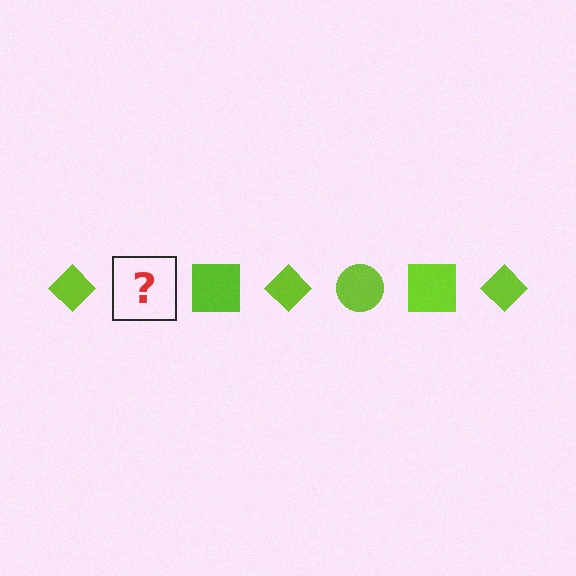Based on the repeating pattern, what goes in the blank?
The blank should be a lime circle.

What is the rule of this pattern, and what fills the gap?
The rule is that the pattern cycles through diamond, circle, square shapes in lime. The gap should be filled with a lime circle.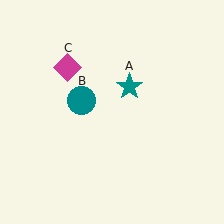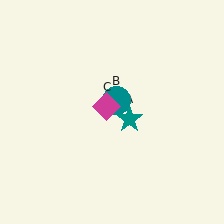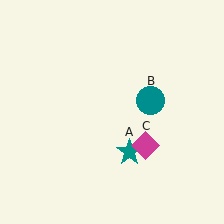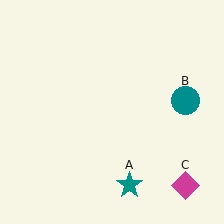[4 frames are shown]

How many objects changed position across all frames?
3 objects changed position: teal star (object A), teal circle (object B), magenta diamond (object C).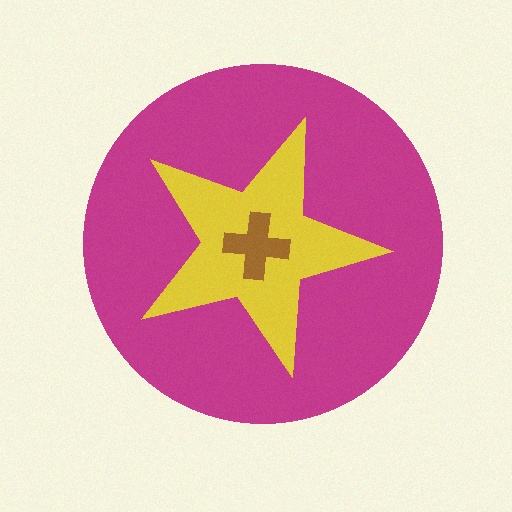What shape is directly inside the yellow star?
The brown cross.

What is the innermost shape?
The brown cross.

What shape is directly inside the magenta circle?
The yellow star.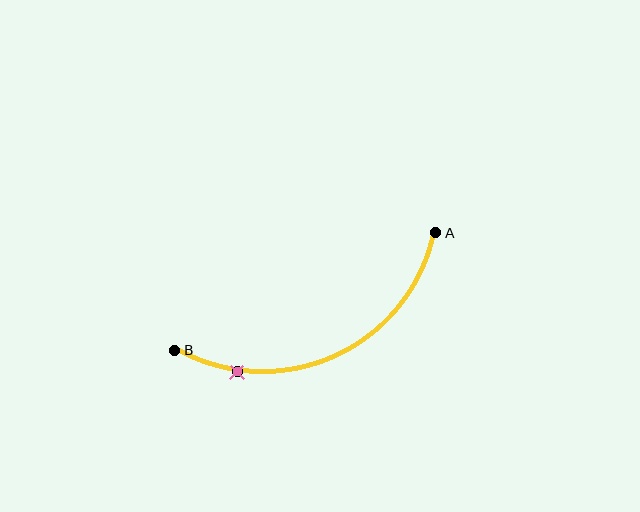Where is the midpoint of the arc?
The arc midpoint is the point on the curve farthest from the straight line joining A and B. It sits below that line.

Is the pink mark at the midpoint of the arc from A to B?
No. The pink mark lies on the arc but is closer to endpoint B. The arc midpoint would be at the point on the curve equidistant along the arc from both A and B.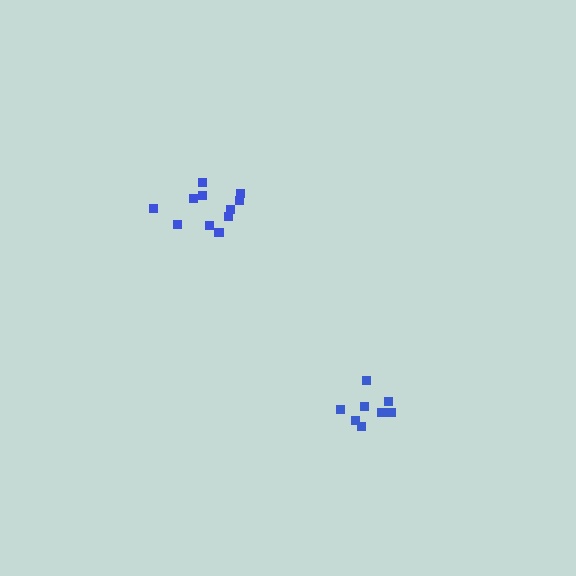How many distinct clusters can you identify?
There are 2 distinct clusters.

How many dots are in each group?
Group 1: 11 dots, Group 2: 8 dots (19 total).